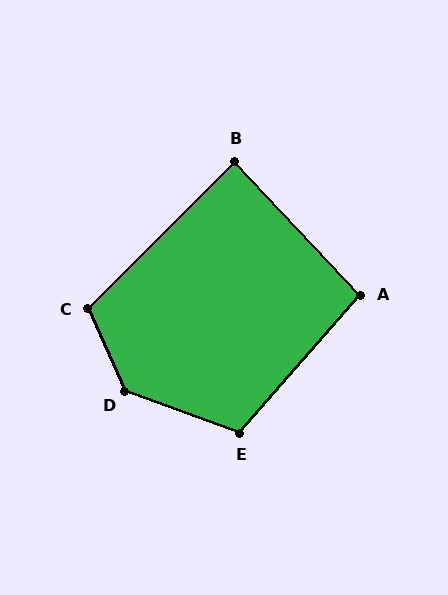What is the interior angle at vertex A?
Approximately 95 degrees (obtuse).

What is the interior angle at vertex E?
Approximately 111 degrees (obtuse).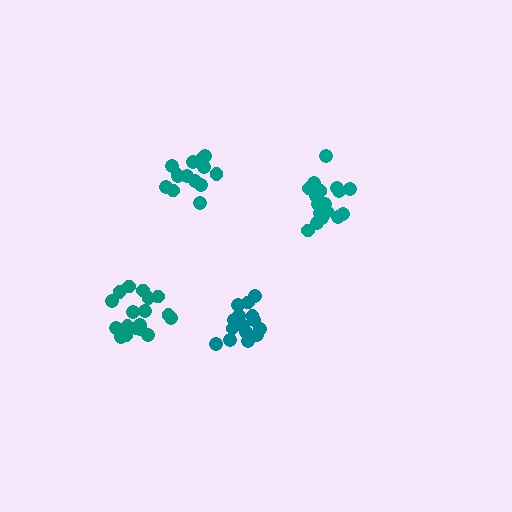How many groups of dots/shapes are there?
There are 4 groups.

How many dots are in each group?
Group 1: 18 dots, Group 2: 18 dots, Group 3: 15 dots, Group 4: 14 dots (65 total).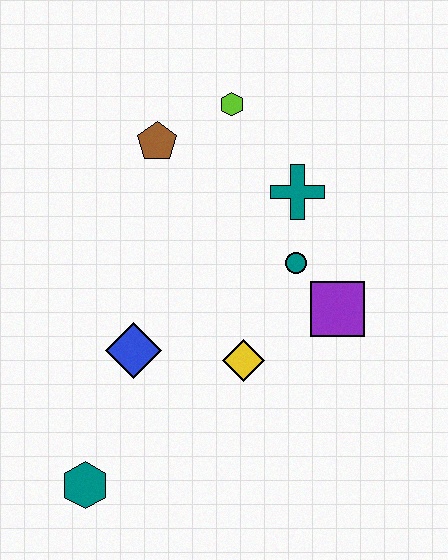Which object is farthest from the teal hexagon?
The lime hexagon is farthest from the teal hexagon.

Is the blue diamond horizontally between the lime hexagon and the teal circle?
No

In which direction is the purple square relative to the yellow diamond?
The purple square is to the right of the yellow diamond.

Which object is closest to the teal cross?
The teal circle is closest to the teal cross.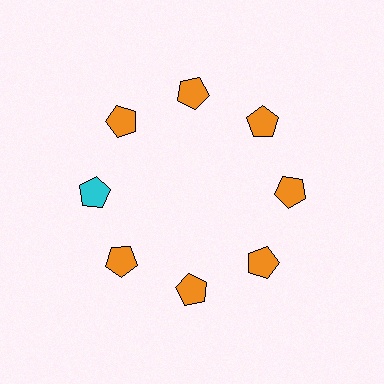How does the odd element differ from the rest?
It has a different color: cyan instead of orange.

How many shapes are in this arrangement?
There are 8 shapes arranged in a ring pattern.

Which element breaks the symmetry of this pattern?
The cyan pentagon at roughly the 9 o'clock position breaks the symmetry. All other shapes are orange pentagons.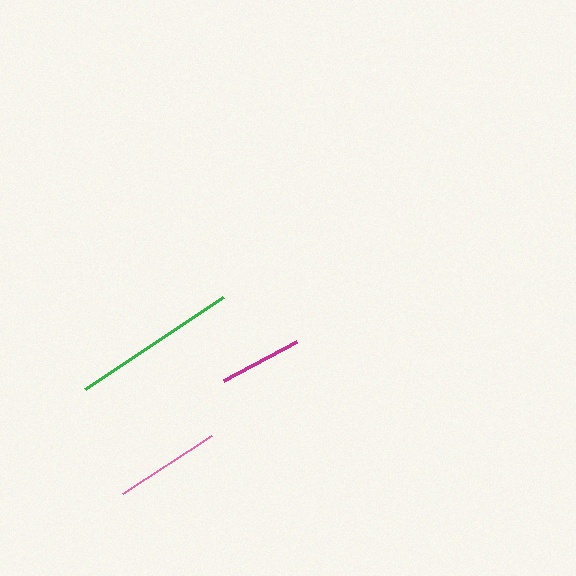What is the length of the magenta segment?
The magenta segment is approximately 83 pixels long.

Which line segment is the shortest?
The magenta line is the shortest at approximately 83 pixels.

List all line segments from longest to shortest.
From longest to shortest: green, pink, magenta.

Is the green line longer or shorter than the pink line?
The green line is longer than the pink line.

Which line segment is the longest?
The green line is the longest at approximately 166 pixels.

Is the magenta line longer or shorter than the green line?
The green line is longer than the magenta line.